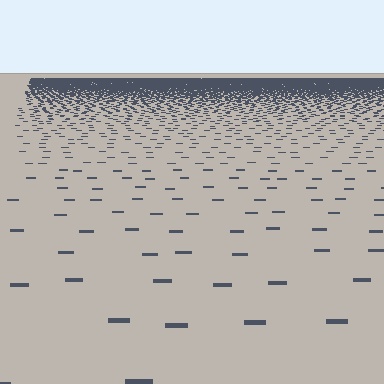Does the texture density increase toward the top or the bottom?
Density increases toward the top.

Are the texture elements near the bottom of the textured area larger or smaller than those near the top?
Larger. Near the bottom, elements are closer to the viewer and appear at a bigger on-screen size.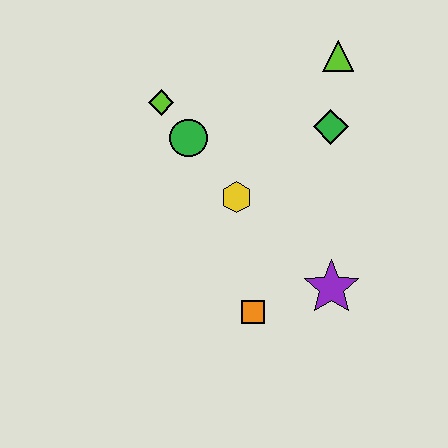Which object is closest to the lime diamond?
The green circle is closest to the lime diamond.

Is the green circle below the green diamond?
Yes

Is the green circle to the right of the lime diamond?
Yes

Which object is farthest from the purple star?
The lime diamond is farthest from the purple star.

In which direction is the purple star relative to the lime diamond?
The purple star is below the lime diamond.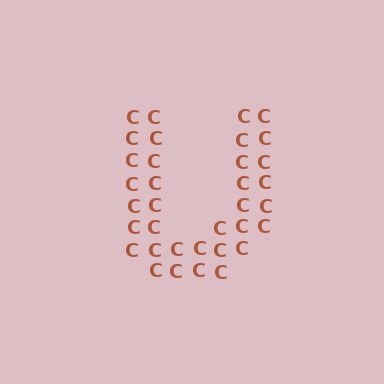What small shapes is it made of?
It is made of small letter C's.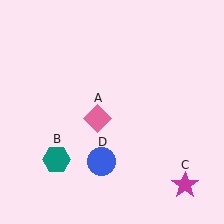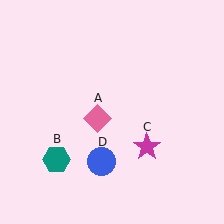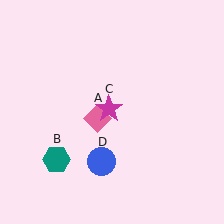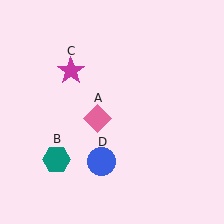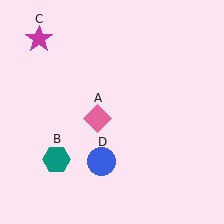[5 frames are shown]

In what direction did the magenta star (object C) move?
The magenta star (object C) moved up and to the left.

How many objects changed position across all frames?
1 object changed position: magenta star (object C).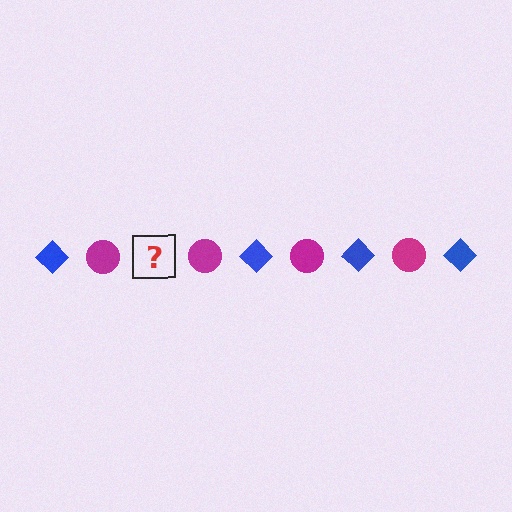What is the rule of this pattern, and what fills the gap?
The rule is that the pattern alternates between blue diamond and magenta circle. The gap should be filled with a blue diamond.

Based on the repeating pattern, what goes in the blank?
The blank should be a blue diamond.